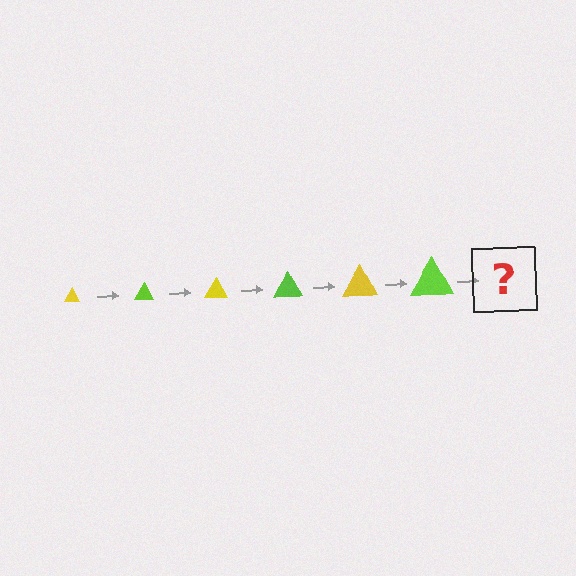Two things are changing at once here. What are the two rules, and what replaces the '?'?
The two rules are that the triangle grows larger each step and the color cycles through yellow and lime. The '?' should be a yellow triangle, larger than the previous one.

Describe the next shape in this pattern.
It should be a yellow triangle, larger than the previous one.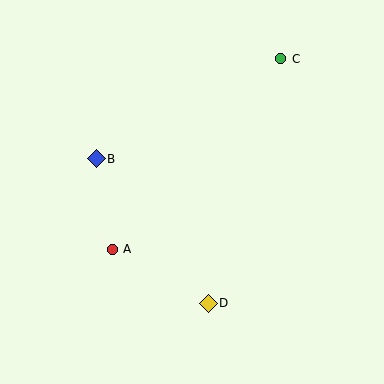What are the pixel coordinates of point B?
Point B is at (96, 159).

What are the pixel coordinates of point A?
Point A is at (112, 249).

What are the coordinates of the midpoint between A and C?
The midpoint between A and C is at (196, 154).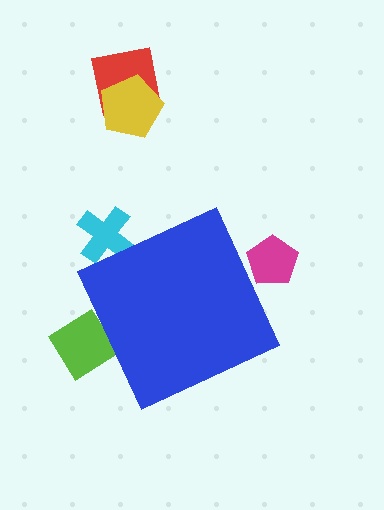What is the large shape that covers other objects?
A blue diamond.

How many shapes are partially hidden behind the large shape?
3 shapes are partially hidden.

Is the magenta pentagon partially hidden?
Yes, the magenta pentagon is partially hidden behind the blue diamond.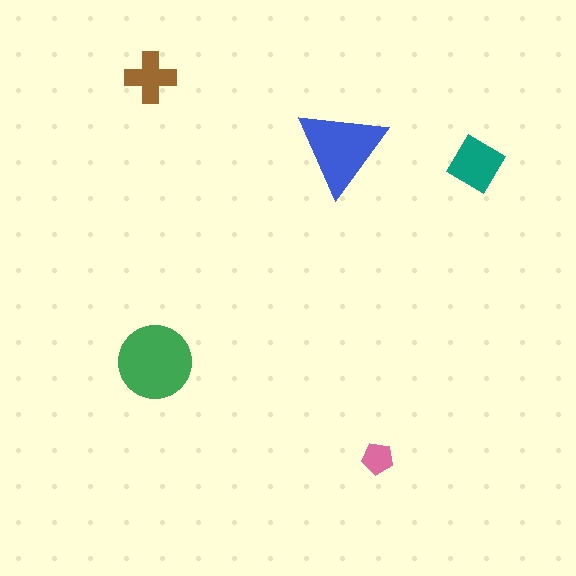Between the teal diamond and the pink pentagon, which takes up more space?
The teal diamond.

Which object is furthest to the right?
The teal diamond is rightmost.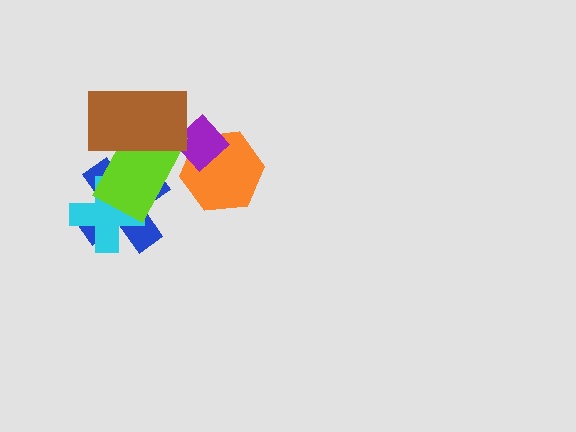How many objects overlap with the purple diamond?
3 objects overlap with the purple diamond.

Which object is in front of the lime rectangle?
The brown rectangle is in front of the lime rectangle.